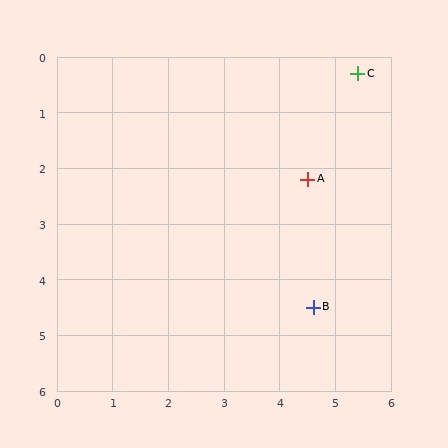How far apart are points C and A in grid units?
Points C and A are about 2.1 grid units apart.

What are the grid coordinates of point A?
Point A is at approximately (4.5, 2.2).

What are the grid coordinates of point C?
Point C is at approximately (5.4, 0.3).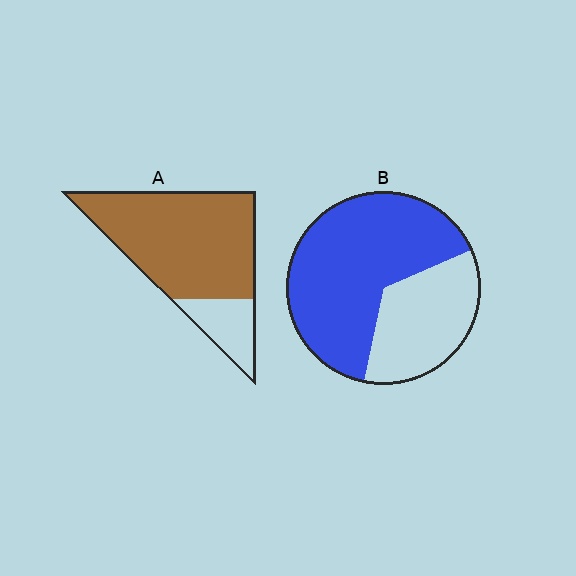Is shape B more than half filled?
Yes.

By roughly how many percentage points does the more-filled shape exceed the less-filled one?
By roughly 15 percentage points (A over B).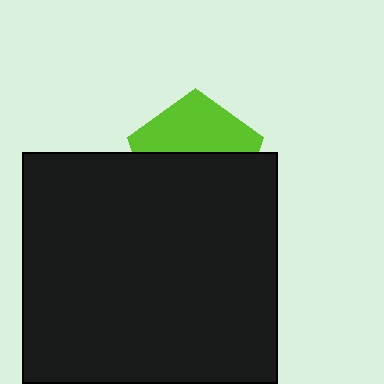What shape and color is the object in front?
The object in front is a black rectangle.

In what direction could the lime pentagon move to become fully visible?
The lime pentagon could move up. That would shift it out from behind the black rectangle entirely.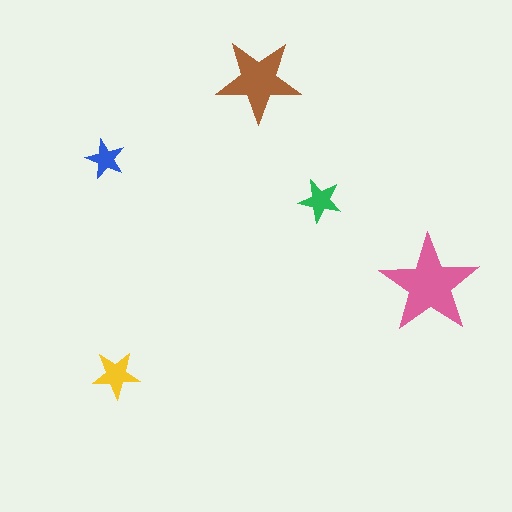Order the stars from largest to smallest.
the pink one, the brown one, the yellow one, the green one, the blue one.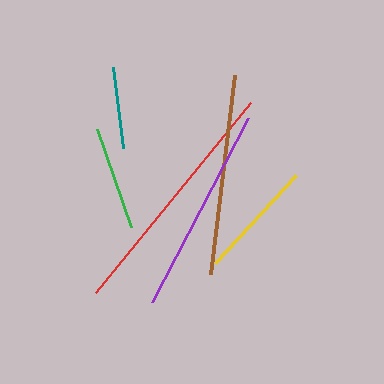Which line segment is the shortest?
The teal line is the shortest at approximately 82 pixels.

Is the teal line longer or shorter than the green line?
The green line is longer than the teal line.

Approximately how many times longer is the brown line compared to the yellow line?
The brown line is approximately 1.7 times the length of the yellow line.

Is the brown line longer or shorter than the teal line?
The brown line is longer than the teal line.